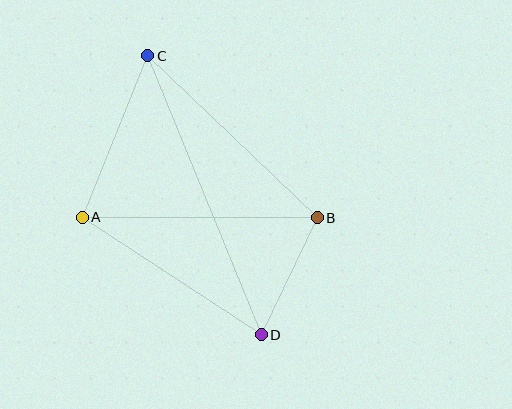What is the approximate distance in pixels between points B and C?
The distance between B and C is approximately 234 pixels.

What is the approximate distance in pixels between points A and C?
The distance between A and C is approximately 174 pixels.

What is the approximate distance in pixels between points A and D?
The distance between A and D is approximately 214 pixels.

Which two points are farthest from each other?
Points C and D are farthest from each other.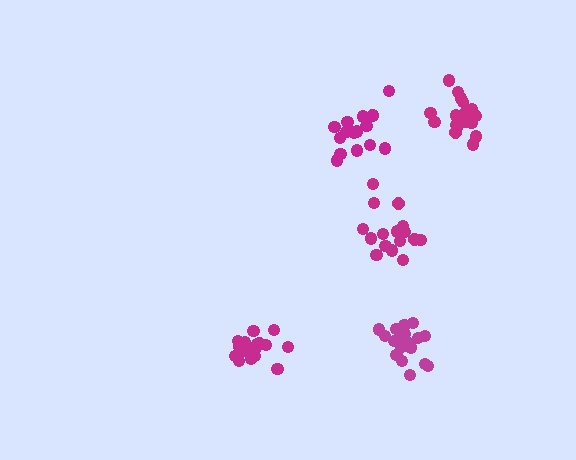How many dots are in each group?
Group 1: 18 dots, Group 2: 19 dots, Group 3: 18 dots, Group 4: 17 dots, Group 5: 17 dots (89 total).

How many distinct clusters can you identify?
There are 5 distinct clusters.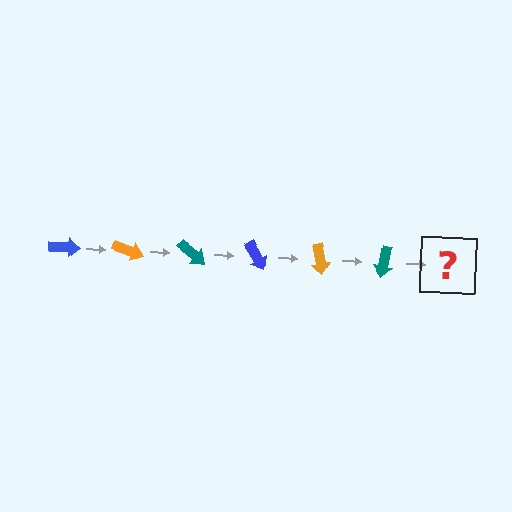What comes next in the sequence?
The next element should be a blue arrow, rotated 120 degrees from the start.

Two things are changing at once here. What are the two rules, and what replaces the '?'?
The two rules are that it rotates 20 degrees each step and the color cycles through blue, orange, and teal. The '?' should be a blue arrow, rotated 120 degrees from the start.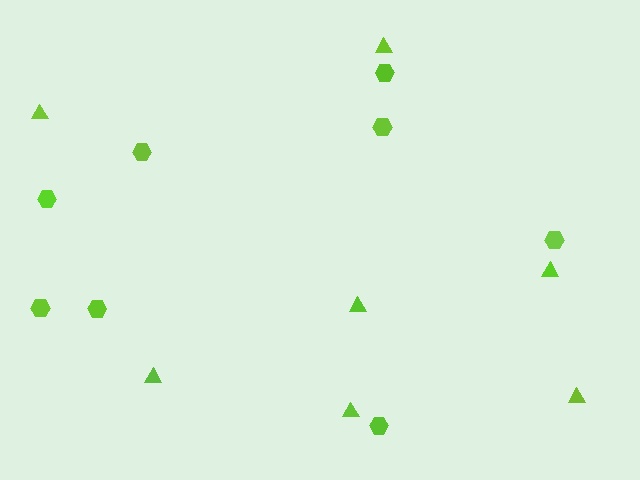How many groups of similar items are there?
There are 2 groups: one group of triangles (7) and one group of hexagons (8).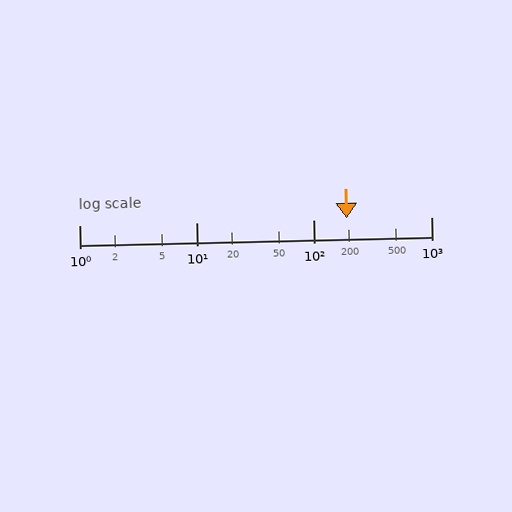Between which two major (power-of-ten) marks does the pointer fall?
The pointer is between 100 and 1000.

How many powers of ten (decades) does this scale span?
The scale spans 3 decades, from 1 to 1000.